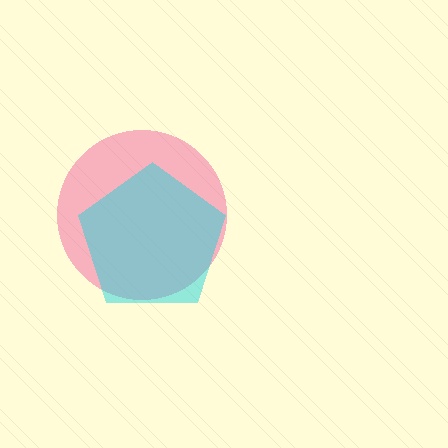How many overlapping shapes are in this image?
There are 2 overlapping shapes in the image.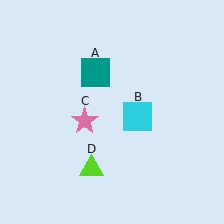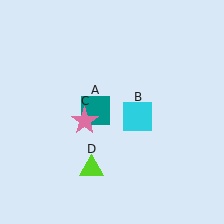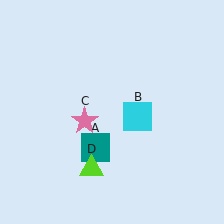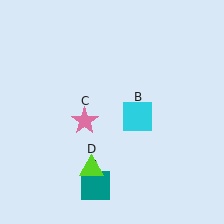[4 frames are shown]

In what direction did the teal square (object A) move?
The teal square (object A) moved down.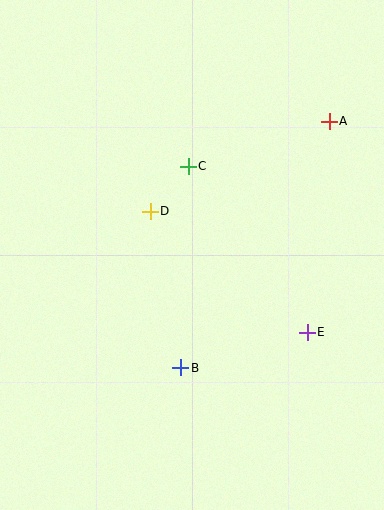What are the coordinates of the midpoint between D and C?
The midpoint between D and C is at (169, 189).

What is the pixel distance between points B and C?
The distance between B and C is 202 pixels.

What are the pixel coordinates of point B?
Point B is at (181, 368).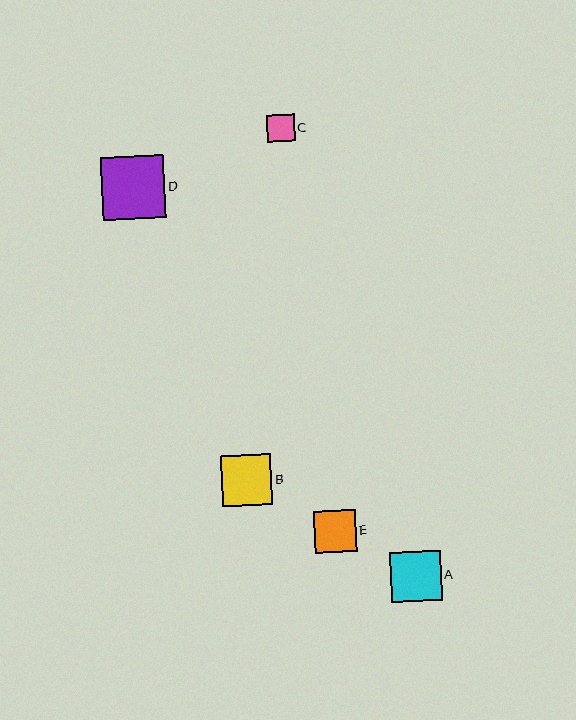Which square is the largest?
Square D is the largest with a size of approximately 63 pixels.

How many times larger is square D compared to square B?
Square D is approximately 1.3 times the size of square B.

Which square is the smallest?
Square C is the smallest with a size of approximately 27 pixels.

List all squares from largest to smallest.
From largest to smallest: D, A, B, E, C.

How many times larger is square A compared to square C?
Square A is approximately 1.9 times the size of square C.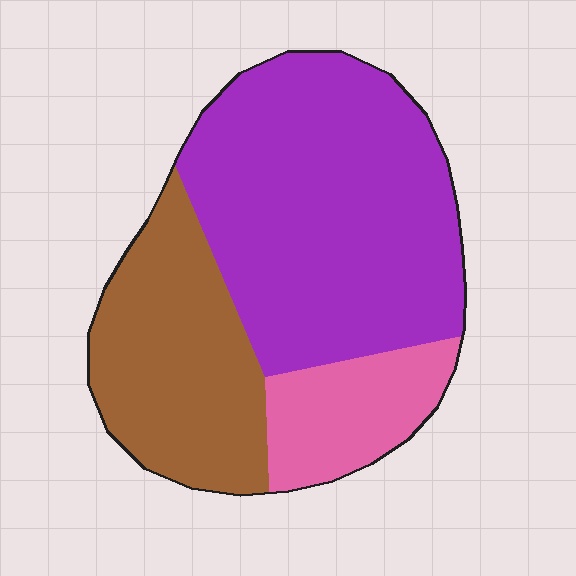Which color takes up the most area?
Purple, at roughly 55%.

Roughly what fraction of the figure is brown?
Brown covers 30% of the figure.